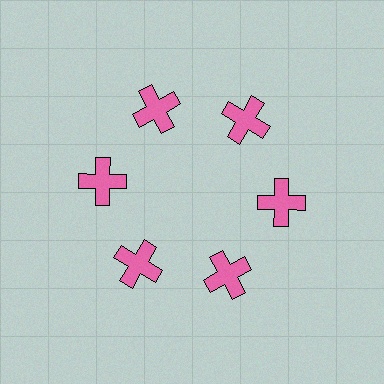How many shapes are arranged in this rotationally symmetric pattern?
There are 6 shapes, arranged in 6 groups of 1.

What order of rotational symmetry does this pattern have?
This pattern has 6-fold rotational symmetry.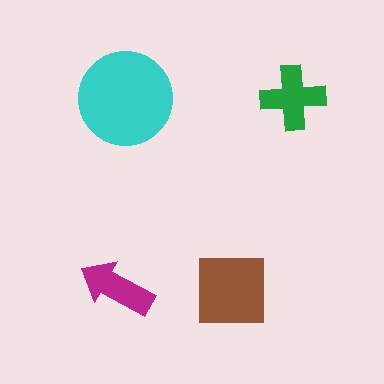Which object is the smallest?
The magenta arrow.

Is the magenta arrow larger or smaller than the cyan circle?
Smaller.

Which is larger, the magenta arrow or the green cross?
The green cross.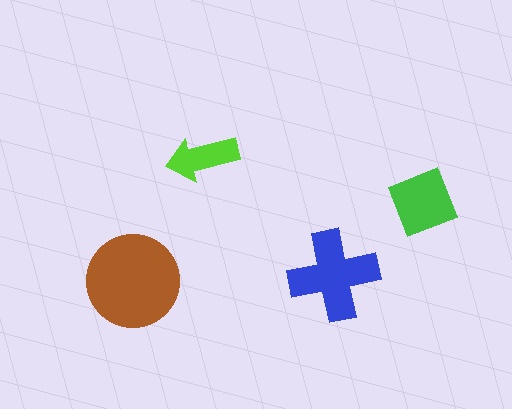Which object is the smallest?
The lime arrow.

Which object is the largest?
The brown circle.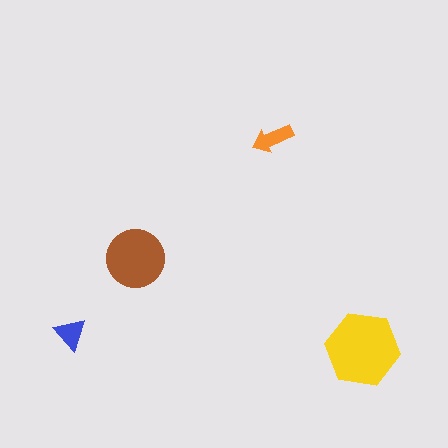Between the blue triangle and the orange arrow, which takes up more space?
The orange arrow.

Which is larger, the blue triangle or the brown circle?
The brown circle.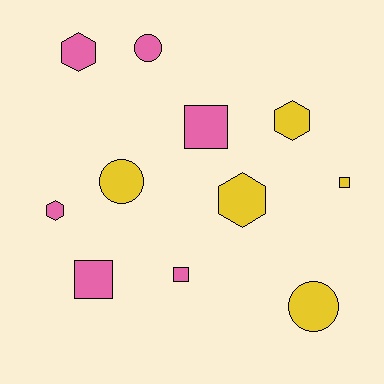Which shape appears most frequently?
Hexagon, with 4 objects.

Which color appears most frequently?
Pink, with 6 objects.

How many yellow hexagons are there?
There are 2 yellow hexagons.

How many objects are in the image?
There are 11 objects.